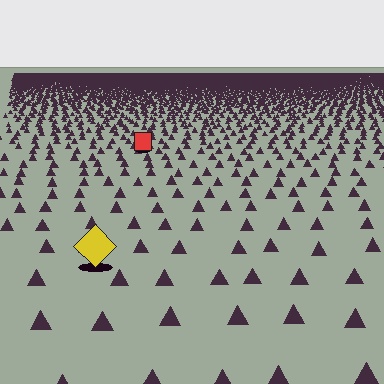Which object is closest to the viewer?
The yellow diamond is closest. The texture marks near it are larger and more spread out.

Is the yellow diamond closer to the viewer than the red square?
Yes. The yellow diamond is closer — you can tell from the texture gradient: the ground texture is coarser near it.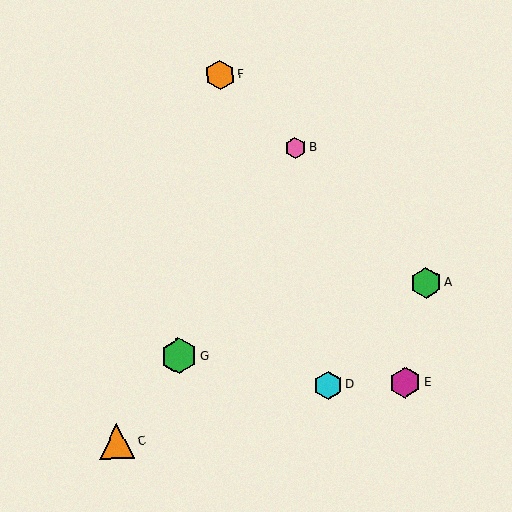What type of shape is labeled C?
Shape C is an orange triangle.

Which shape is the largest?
The green hexagon (labeled G) is the largest.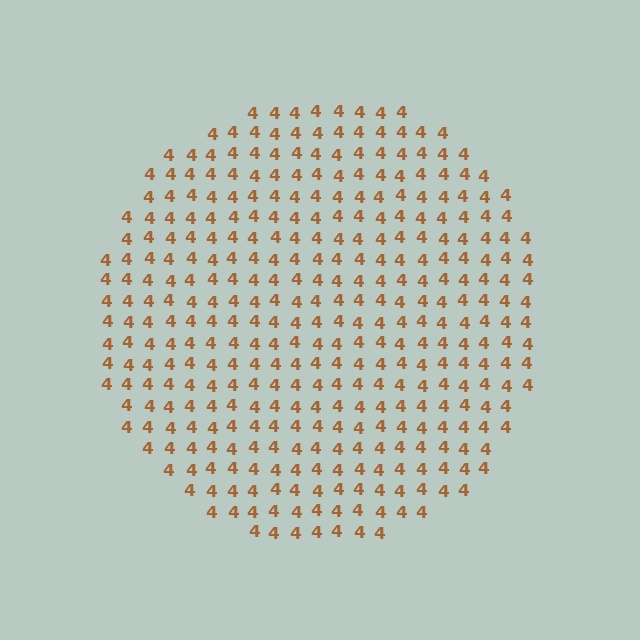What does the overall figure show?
The overall figure shows a circle.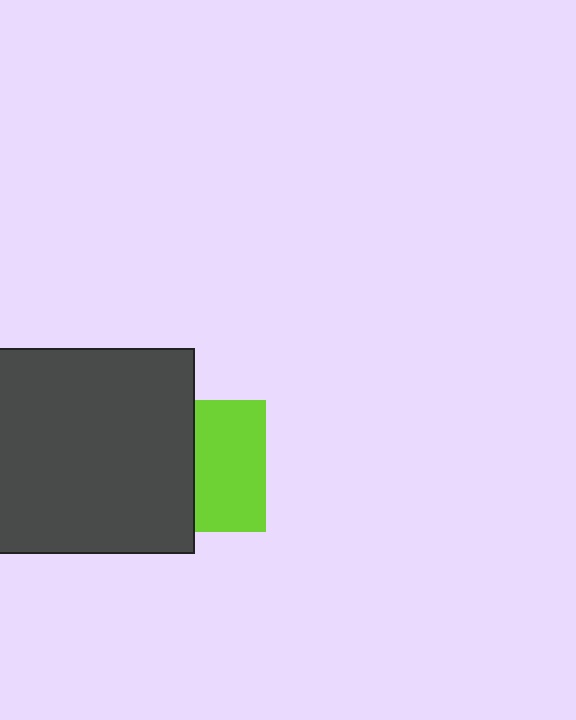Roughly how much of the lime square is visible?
About half of it is visible (roughly 53%).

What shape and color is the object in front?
The object in front is a dark gray square.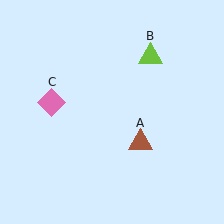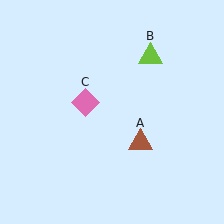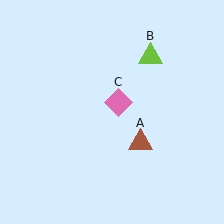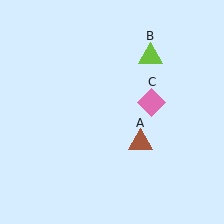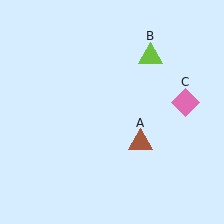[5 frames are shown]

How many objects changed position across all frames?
1 object changed position: pink diamond (object C).